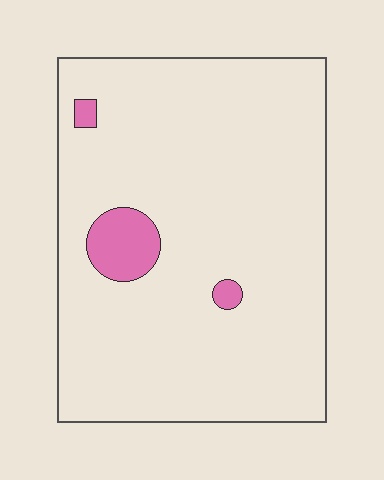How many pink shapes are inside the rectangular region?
3.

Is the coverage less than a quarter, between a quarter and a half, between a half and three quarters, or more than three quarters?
Less than a quarter.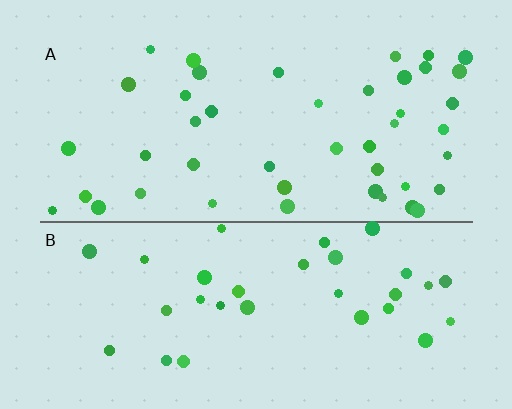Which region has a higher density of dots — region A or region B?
A (the top).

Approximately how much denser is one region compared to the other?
Approximately 1.3× — region A over region B.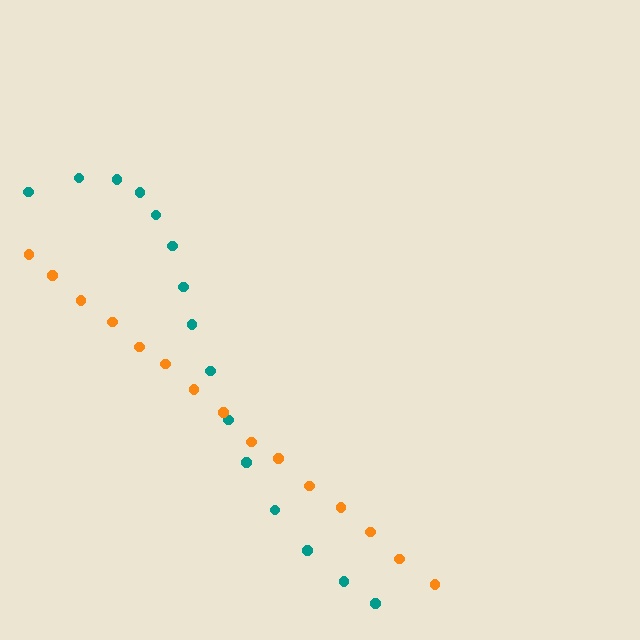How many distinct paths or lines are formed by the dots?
There are 2 distinct paths.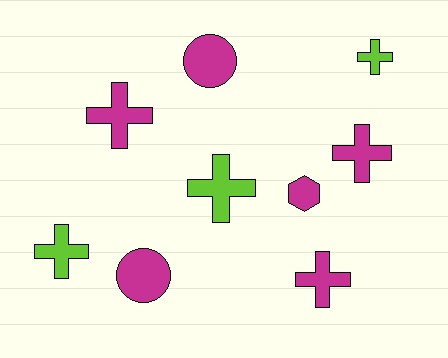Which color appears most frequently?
Magenta, with 6 objects.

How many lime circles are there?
There are no lime circles.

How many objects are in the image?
There are 9 objects.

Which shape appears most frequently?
Cross, with 6 objects.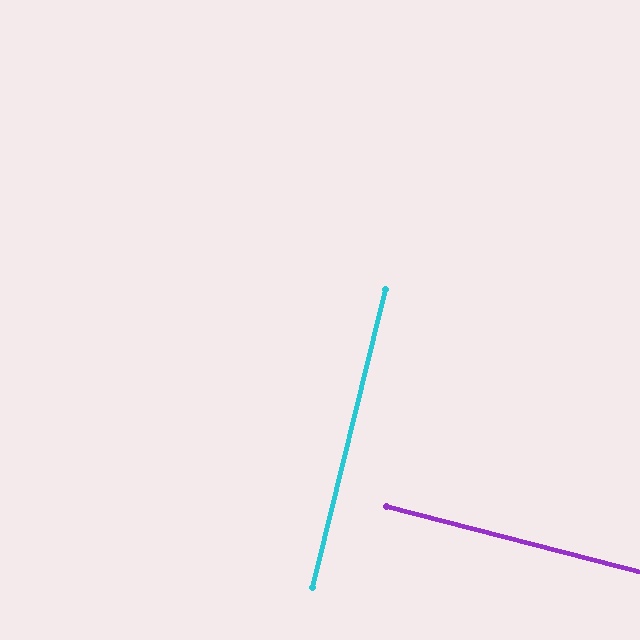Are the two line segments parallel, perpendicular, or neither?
Perpendicular — they meet at approximately 89°.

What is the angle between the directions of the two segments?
Approximately 89 degrees.